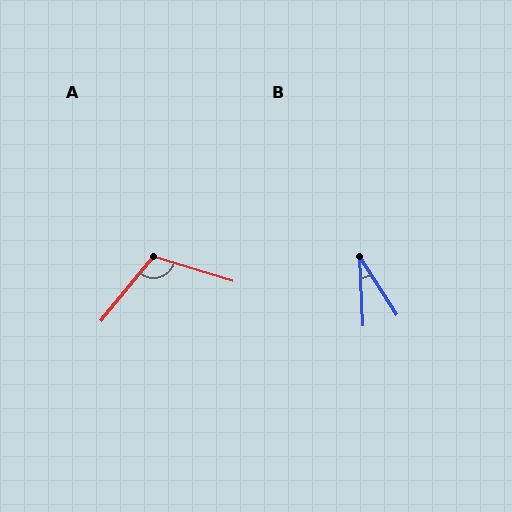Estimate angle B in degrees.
Approximately 30 degrees.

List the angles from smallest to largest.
B (30°), A (112°).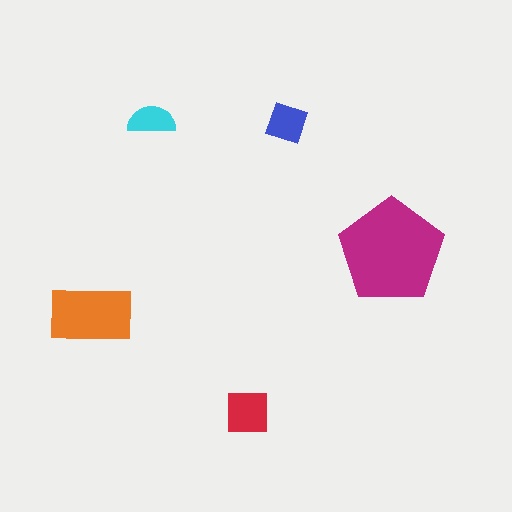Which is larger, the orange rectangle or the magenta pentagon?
The magenta pentagon.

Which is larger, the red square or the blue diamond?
The red square.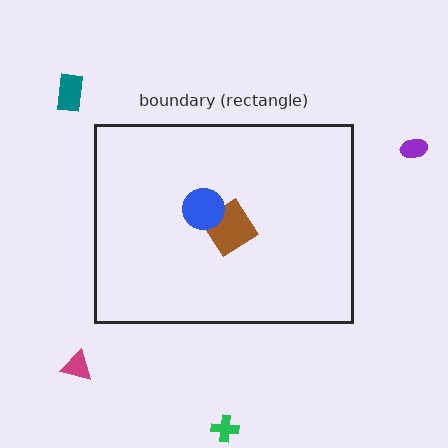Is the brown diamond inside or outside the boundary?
Inside.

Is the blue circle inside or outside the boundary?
Inside.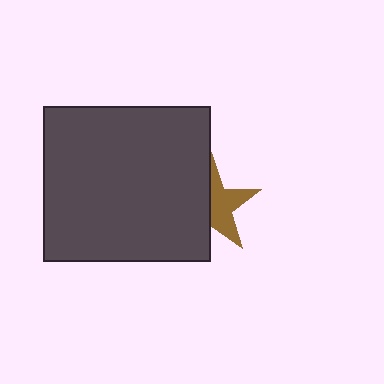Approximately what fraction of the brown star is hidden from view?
Roughly 50% of the brown star is hidden behind the dark gray rectangle.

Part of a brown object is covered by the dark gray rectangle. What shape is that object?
It is a star.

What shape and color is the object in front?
The object in front is a dark gray rectangle.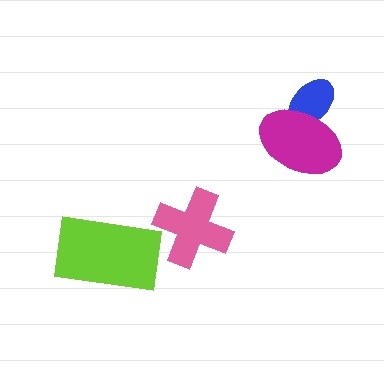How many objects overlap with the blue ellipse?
1 object overlaps with the blue ellipse.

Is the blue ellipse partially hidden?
Yes, it is partially covered by another shape.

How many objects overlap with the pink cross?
0 objects overlap with the pink cross.